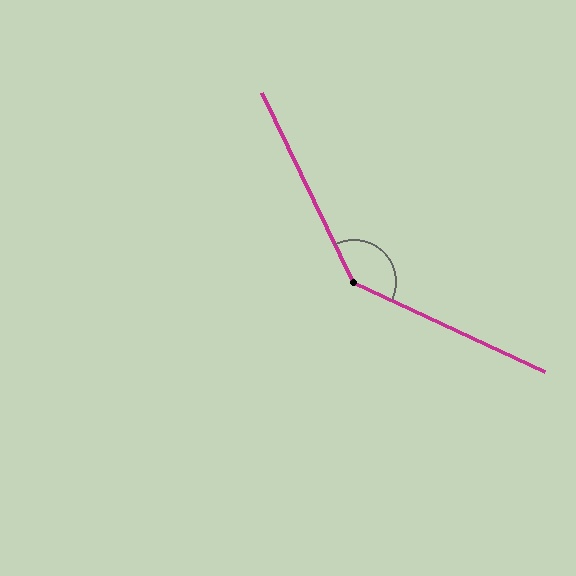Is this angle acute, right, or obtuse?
It is obtuse.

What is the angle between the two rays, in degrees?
Approximately 141 degrees.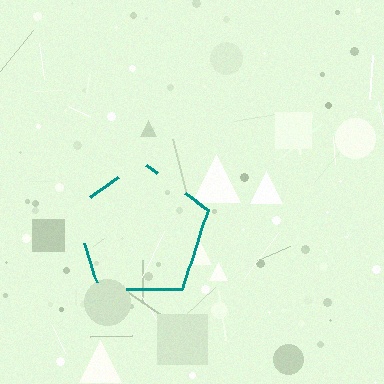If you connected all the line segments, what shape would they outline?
They would outline a pentagon.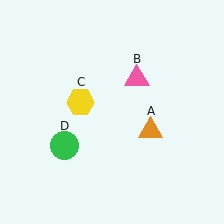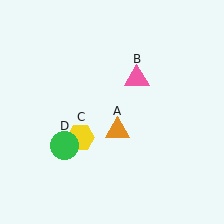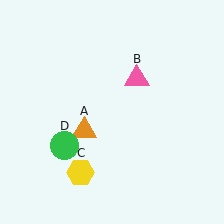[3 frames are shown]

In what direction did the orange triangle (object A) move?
The orange triangle (object A) moved left.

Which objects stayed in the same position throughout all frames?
Pink triangle (object B) and green circle (object D) remained stationary.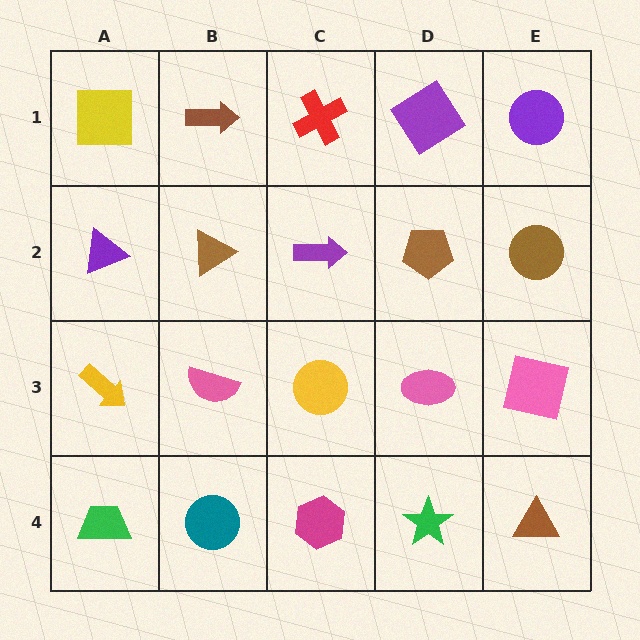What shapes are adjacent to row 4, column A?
A yellow arrow (row 3, column A), a teal circle (row 4, column B).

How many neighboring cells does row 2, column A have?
3.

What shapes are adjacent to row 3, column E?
A brown circle (row 2, column E), a brown triangle (row 4, column E), a pink ellipse (row 3, column D).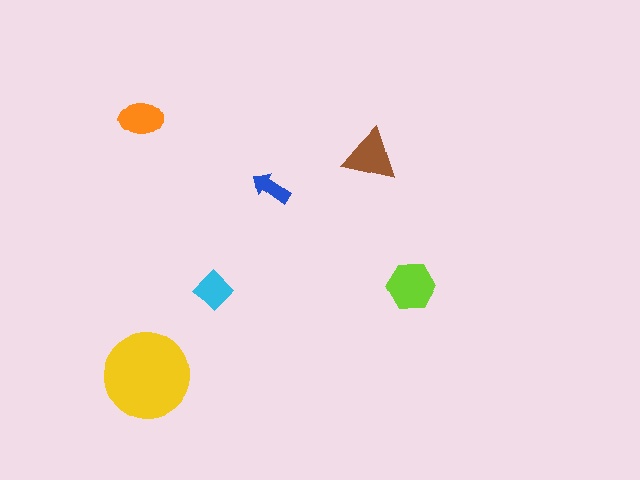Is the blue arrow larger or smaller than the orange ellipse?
Smaller.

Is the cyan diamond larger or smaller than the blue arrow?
Larger.